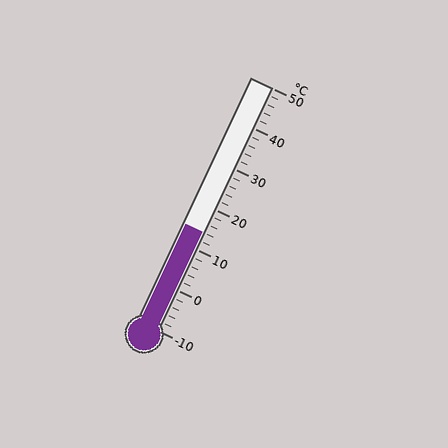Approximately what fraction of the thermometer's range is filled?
The thermometer is filled to approximately 40% of its range.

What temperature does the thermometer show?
The thermometer shows approximately 14°C.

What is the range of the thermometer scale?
The thermometer scale ranges from -10°C to 50°C.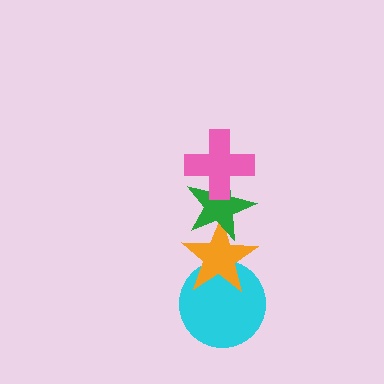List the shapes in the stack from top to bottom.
From top to bottom: the pink cross, the green star, the orange star, the cyan circle.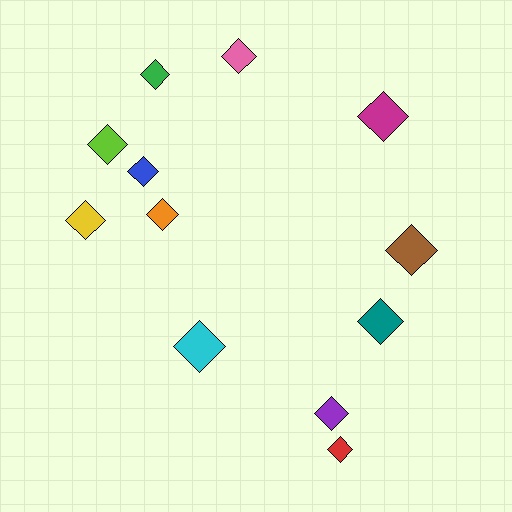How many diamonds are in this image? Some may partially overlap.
There are 12 diamonds.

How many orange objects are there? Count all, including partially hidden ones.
There is 1 orange object.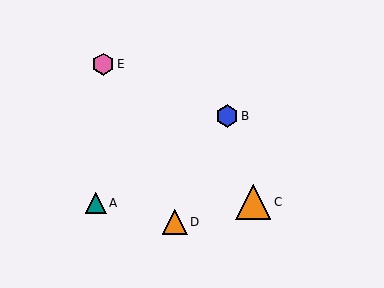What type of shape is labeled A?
Shape A is a teal triangle.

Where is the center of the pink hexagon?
The center of the pink hexagon is at (103, 64).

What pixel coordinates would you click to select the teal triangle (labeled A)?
Click at (96, 203) to select the teal triangle A.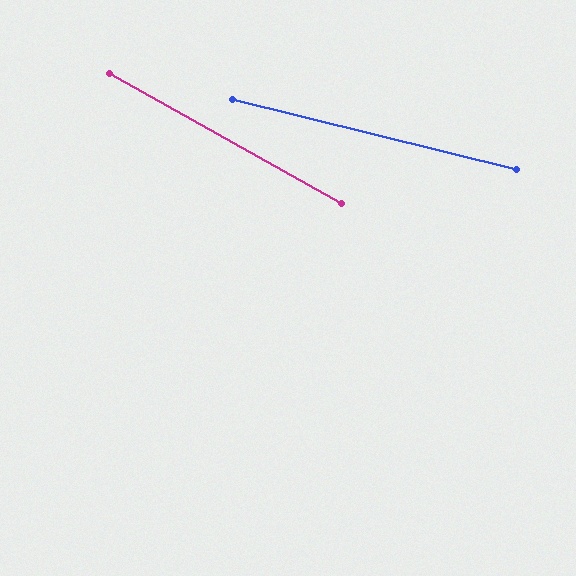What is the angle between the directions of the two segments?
Approximately 15 degrees.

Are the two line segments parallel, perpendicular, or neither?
Neither parallel nor perpendicular — they differ by about 15°.